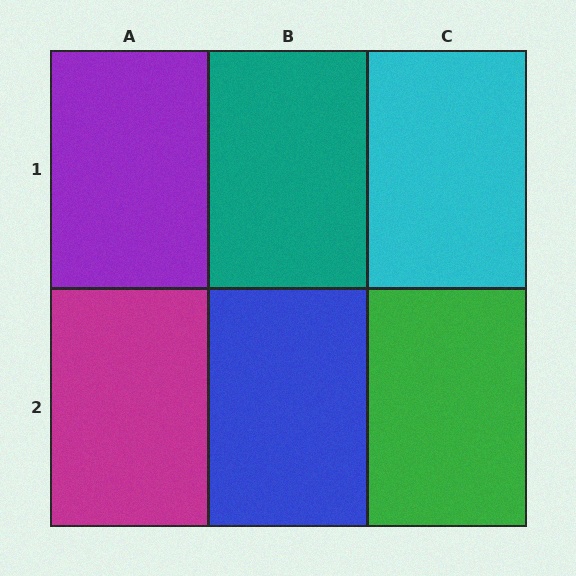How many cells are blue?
1 cell is blue.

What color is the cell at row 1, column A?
Purple.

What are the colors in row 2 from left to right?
Magenta, blue, green.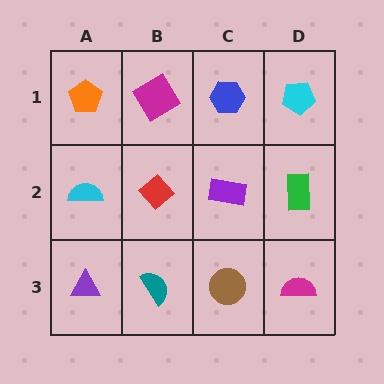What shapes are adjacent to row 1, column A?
A cyan semicircle (row 2, column A), a magenta diamond (row 1, column B).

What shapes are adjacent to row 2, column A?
An orange pentagon (row 1, column A), a purple triangle (row 3, column A), a red diamond (row 2, column B).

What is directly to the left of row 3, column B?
A purple triangle.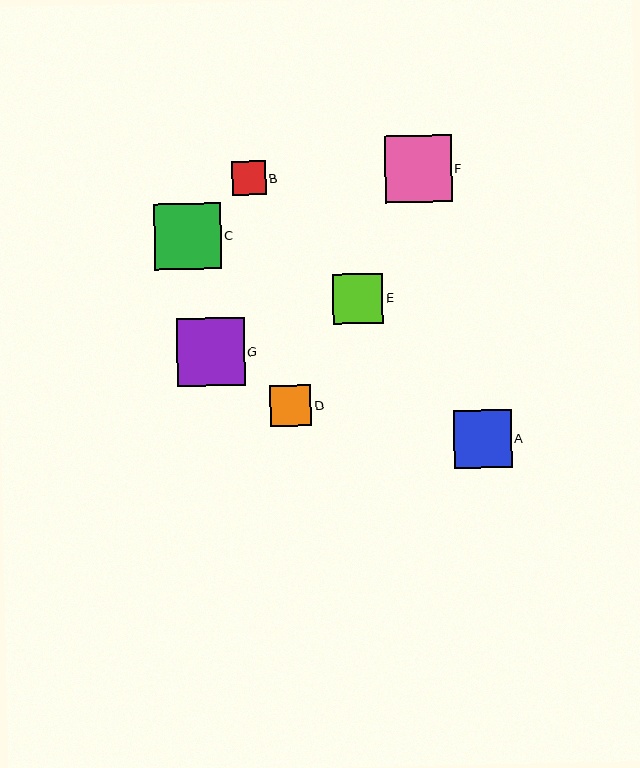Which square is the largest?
Square G is the largest with a size of approximately 68 pixels.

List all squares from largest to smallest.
From largest to smallest: G, F, C, A, E, D, B.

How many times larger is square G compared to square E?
Square G is approximately 1.3 times the size of square E.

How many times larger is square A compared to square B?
Square A is approximately 1.7 times the size of square B.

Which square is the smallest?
Square B is the smallest with a size of approximately 34 pixels.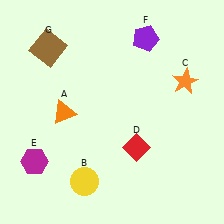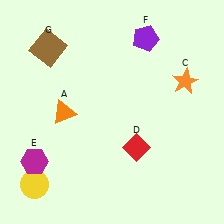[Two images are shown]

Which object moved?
The yellow circle (B) moved left.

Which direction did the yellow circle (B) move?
The yellow circle (B) moved left.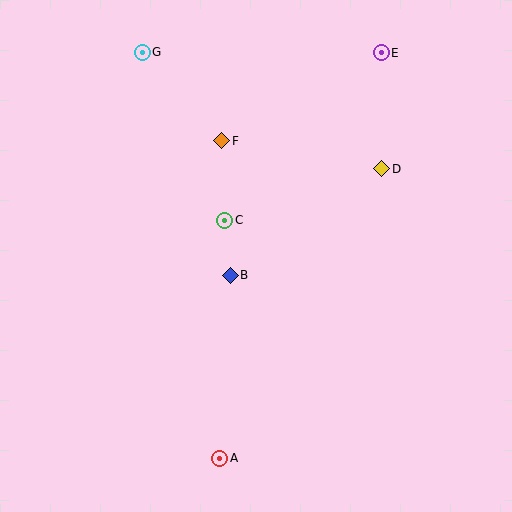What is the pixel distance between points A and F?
The distance between A and F is 317 pixels.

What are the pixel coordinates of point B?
Point B is at (230, 275).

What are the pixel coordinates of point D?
Point D is at (382, 169).